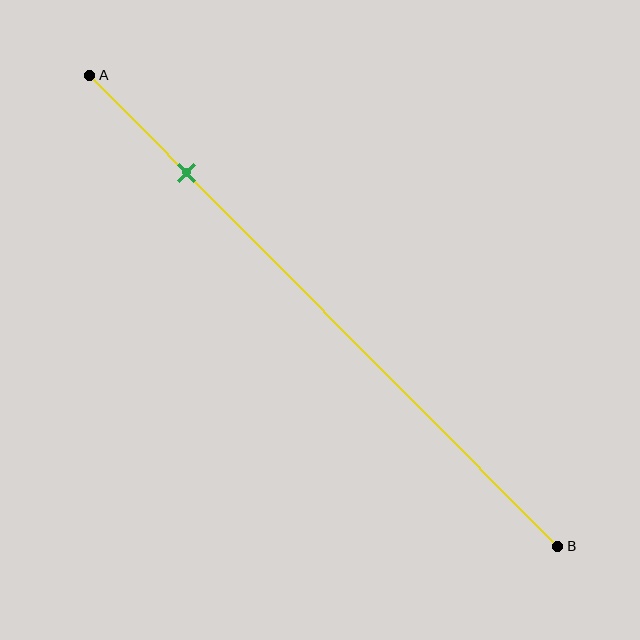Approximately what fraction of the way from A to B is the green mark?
The green mark is approximately 20% of the way from A to B.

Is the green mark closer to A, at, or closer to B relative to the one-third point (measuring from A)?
The green mark is closer to point A than the one-third point of segment AB.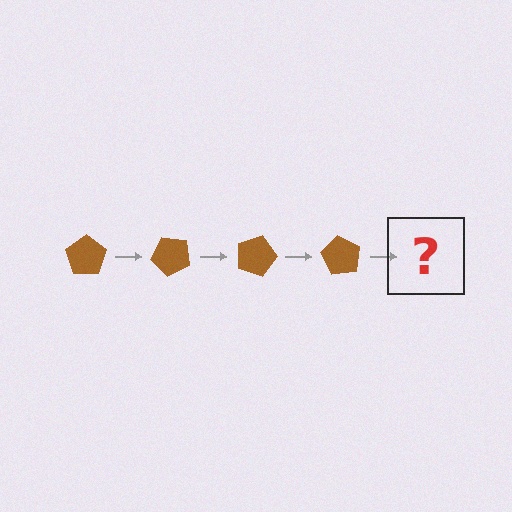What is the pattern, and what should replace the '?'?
The pattern is that the pentagon rotates 45 degrees each step. The '?' should be a brown pentagon rotated 180 degrees.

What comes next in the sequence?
The next element should be a brown pentagon rotated 180 degrees.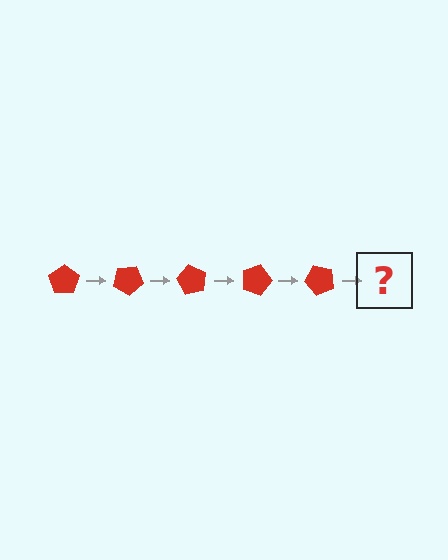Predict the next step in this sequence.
The next step is a red pentagon rotated 150 degrees.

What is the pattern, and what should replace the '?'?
The pattern is that the pentagon rotates 30 degrees each step. The '?' should be a red pentagon rotated 150 degrees.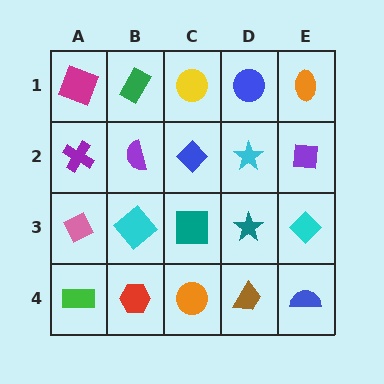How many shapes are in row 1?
5 shapes.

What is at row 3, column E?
A cyan diamond.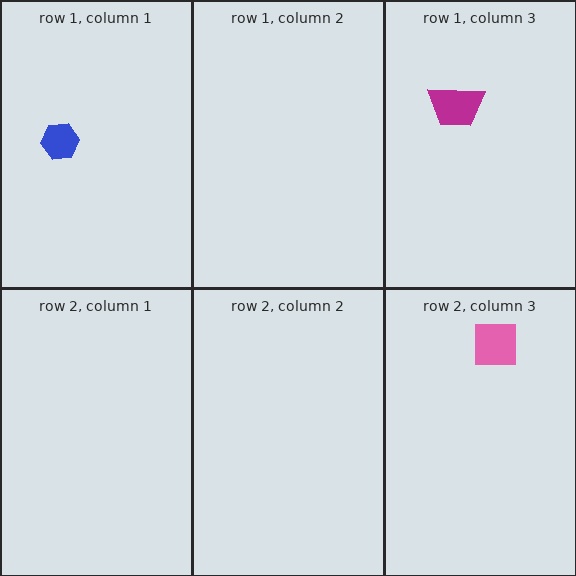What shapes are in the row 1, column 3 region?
The magenta trapezoid.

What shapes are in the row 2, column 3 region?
The pink square.